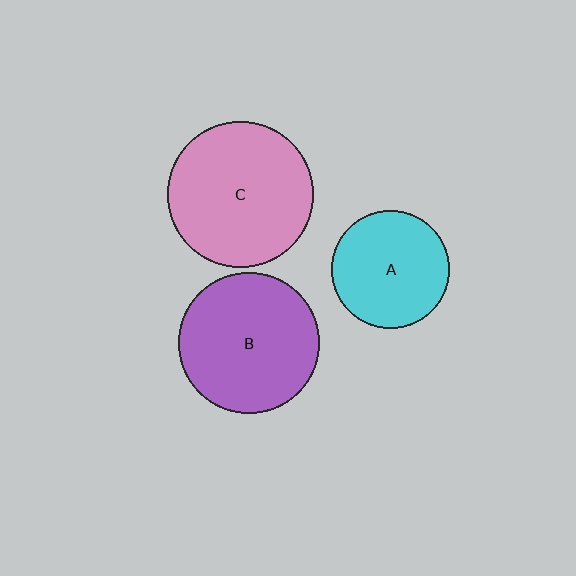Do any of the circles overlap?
No, none of the circles overlap.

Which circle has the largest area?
Circle C (pink).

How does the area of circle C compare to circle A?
Approximately 1.5 times.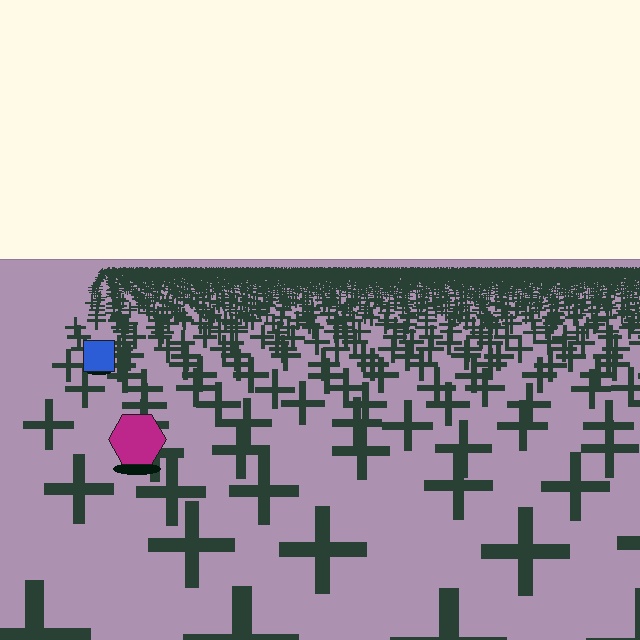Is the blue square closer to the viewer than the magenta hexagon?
No. The magenta hexagon is closer — you can tell from the texture gradient: the ground texture is coarser near it.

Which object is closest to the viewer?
The magenta hexagon is closest. The texture marks near it are larger and more spread out.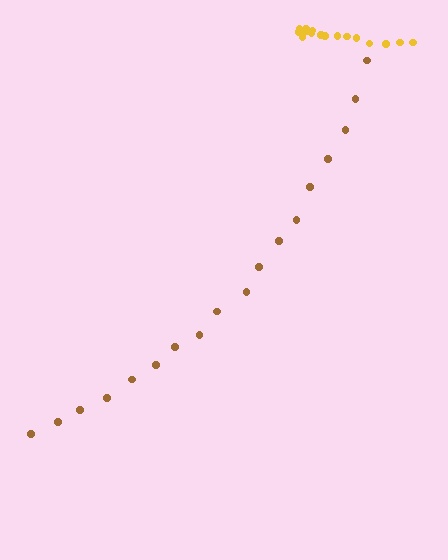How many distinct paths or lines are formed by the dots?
There are 2 distinct paths.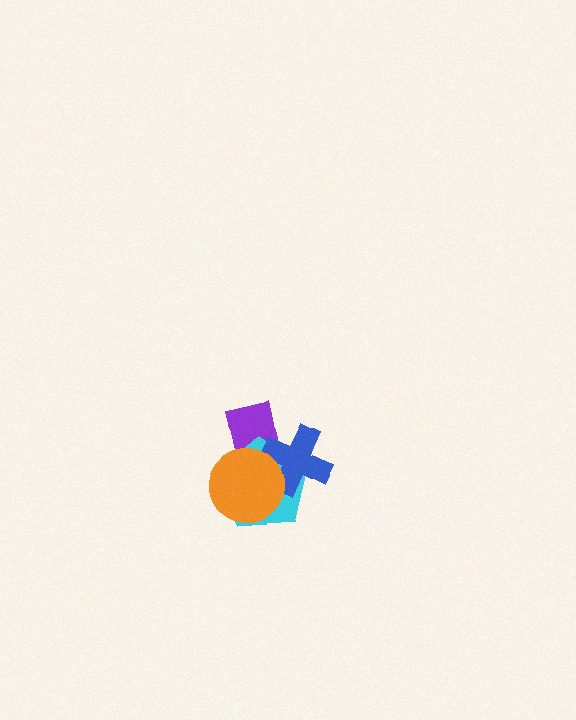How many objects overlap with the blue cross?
3 objects overlap with the blue cross.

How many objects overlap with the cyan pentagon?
3 objects overlap with the cyan pentagon.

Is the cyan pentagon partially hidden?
Yes, it is partially covered by another shape.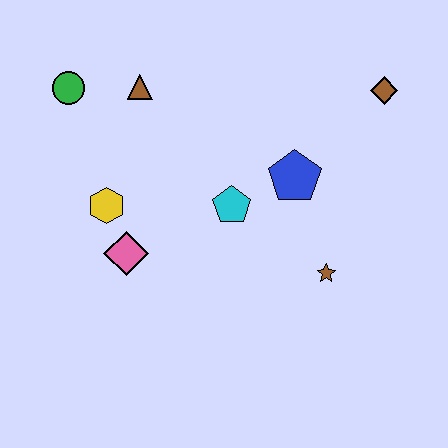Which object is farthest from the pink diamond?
The brown diamond is farthest from the pink diamond.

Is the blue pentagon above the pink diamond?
Yes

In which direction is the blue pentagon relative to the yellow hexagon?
The blue pentagon is to the right of the yellow hexagon.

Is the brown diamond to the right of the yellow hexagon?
Yes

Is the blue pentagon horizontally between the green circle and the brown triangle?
No